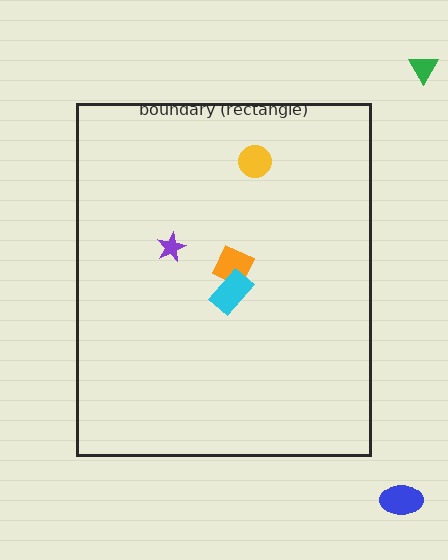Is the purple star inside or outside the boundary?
Inside.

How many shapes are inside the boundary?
4 inside, 2 outside.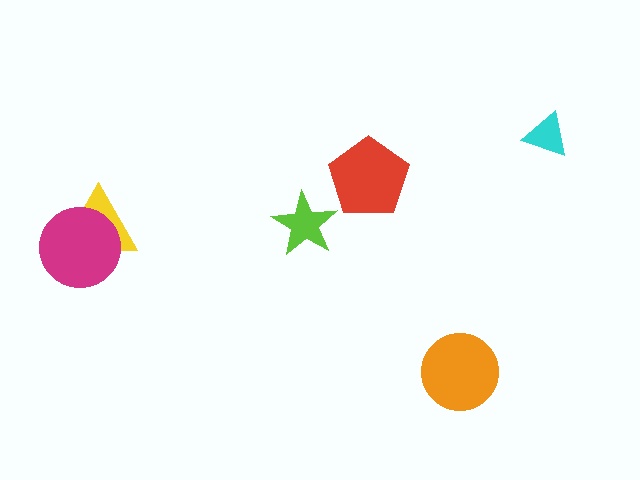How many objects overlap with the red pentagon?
0 objects overlap with the red pentagon.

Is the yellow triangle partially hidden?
Yes, it is partially covered by another shape.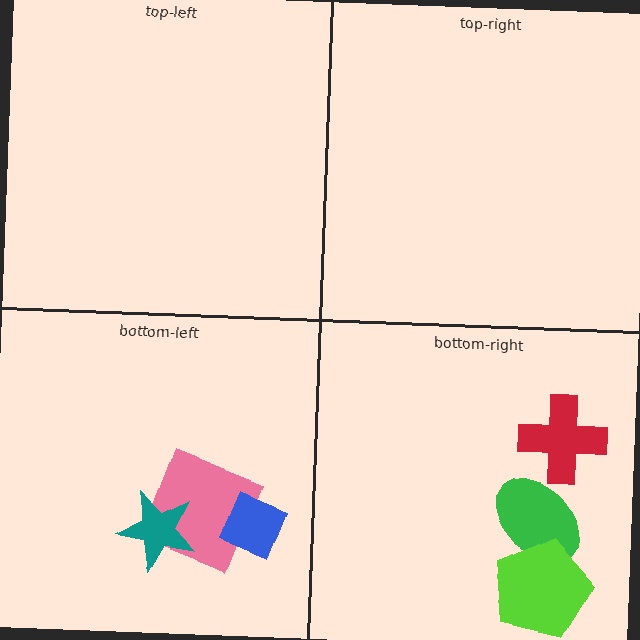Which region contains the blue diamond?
The bottom-left region.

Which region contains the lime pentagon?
The bottom-right region.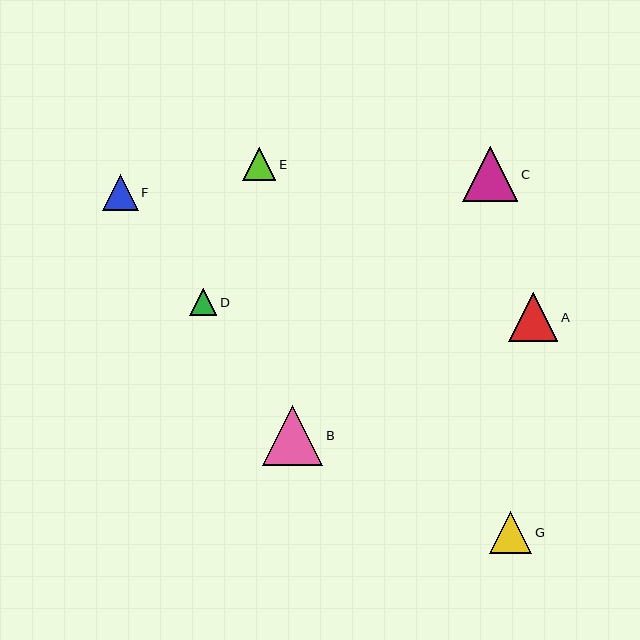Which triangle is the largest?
Triangle B is the largest with a size of approximately 60 pixels.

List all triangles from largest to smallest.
From largest to smallest: B, C, A, G, F, E, D.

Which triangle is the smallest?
Triangle D is the smallest with a size of approximately 27 pixels.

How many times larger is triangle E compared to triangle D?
Triangle E is approximately 1.2 times the size of triangle D.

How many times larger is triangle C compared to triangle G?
Triangle C is approximately 1.3 times the size of triangle G.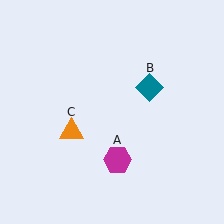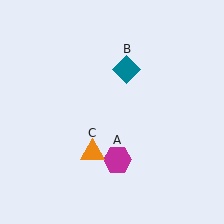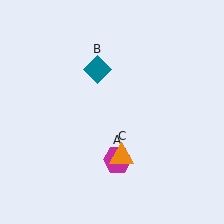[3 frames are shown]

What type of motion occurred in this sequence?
The teal diamond (object B), orange triangle (object C) rotated counterclockwise around the center of the scene.